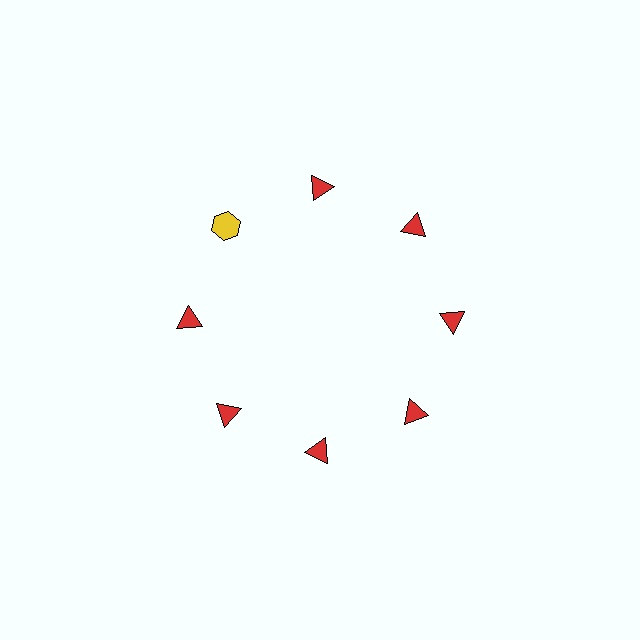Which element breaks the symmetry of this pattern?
The yellow hexagon at roughly the 10 o'clock position breaks the symmetry. All other shapes are red triangles.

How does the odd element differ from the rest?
It differs in both color (yellow instead of red) and shape (hexagon instead of triangle).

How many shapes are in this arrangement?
There are 8 shapes arranged in a ring pattern.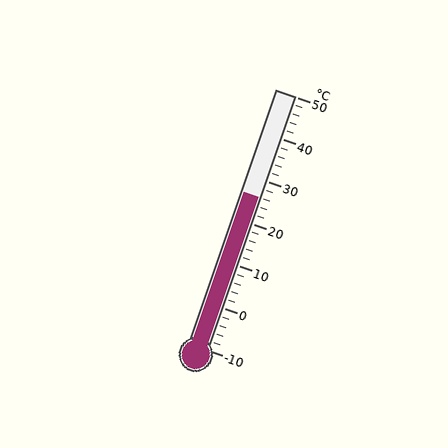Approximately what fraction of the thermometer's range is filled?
The thermometer is filled to approximately 60% of its range.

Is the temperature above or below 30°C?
The temperature is below 30°C.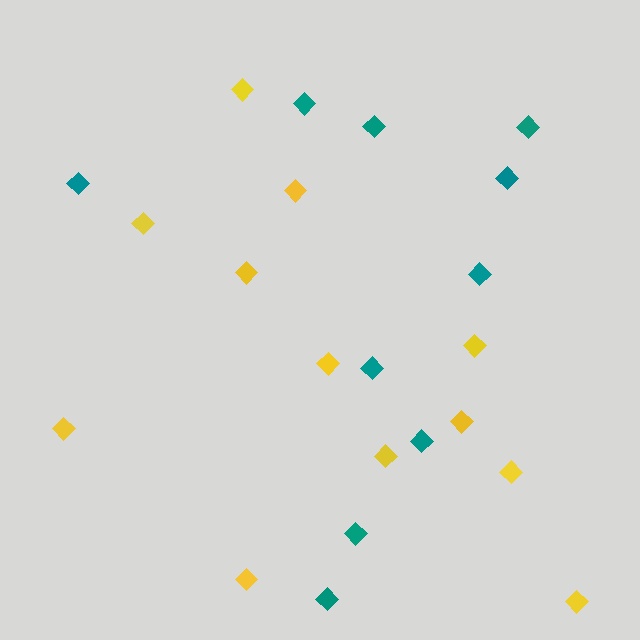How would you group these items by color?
There are 2 groups: one group of teal diamonds (10) and one group of yellow diamonds (12).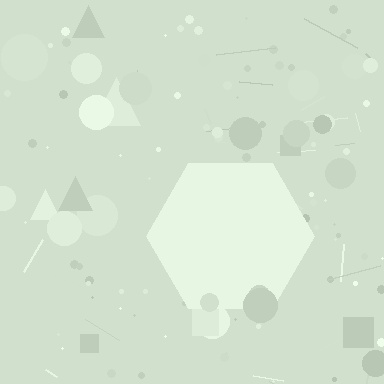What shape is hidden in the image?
A hexagon is hidden in the image.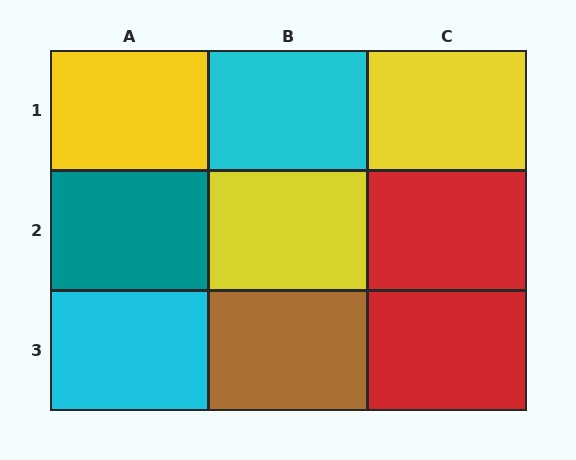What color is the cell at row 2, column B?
Yellow.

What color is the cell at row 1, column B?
Cyan.